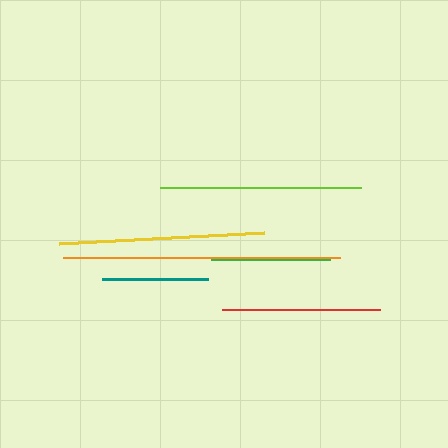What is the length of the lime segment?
The lime segment is approximately 201 pixels long.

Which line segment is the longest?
The orange line is the longest at approximately 277 pixels.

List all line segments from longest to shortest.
From longest to shortest: orange, yellow, lime, red, green, teal.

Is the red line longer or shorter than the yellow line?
The yellow line is longer than the red line.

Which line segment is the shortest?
The teal line is the shortest at approximately 106 pixels.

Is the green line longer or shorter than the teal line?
The green line is longer than the teal line.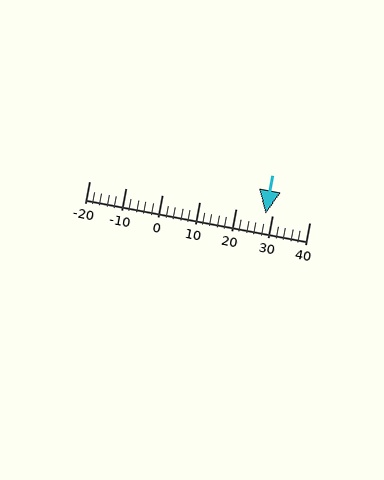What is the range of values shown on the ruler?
The ruler shows values from -20 to 40.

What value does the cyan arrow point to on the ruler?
The cyan arrow points to approximately 28.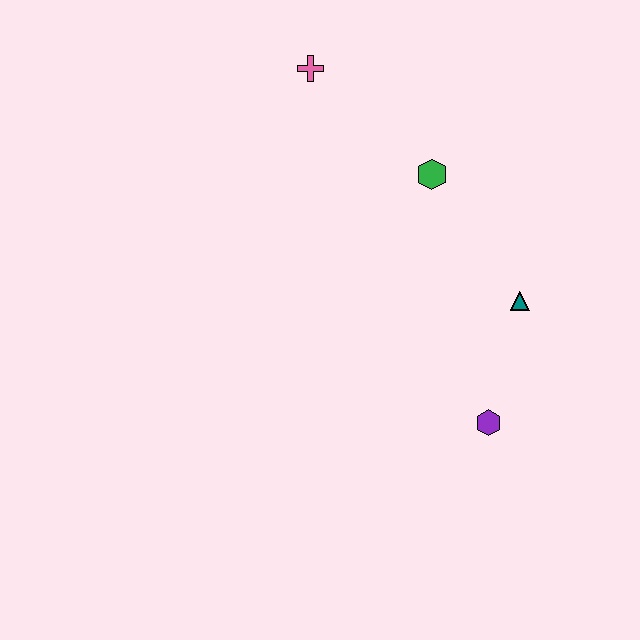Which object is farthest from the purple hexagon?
The pink cross is farthest from the purple hexagon.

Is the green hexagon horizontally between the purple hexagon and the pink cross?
Yes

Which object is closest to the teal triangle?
The purple hexagon is closest to the teal triangle.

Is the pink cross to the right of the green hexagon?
No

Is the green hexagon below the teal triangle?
No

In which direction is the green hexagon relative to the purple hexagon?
The green hexagon is above the purple hexagon.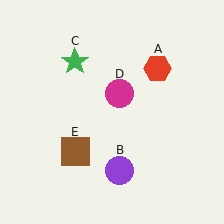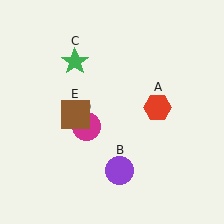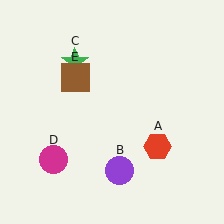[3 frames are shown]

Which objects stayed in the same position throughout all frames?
Purple circle (object B) and green star (object C) remained stationary.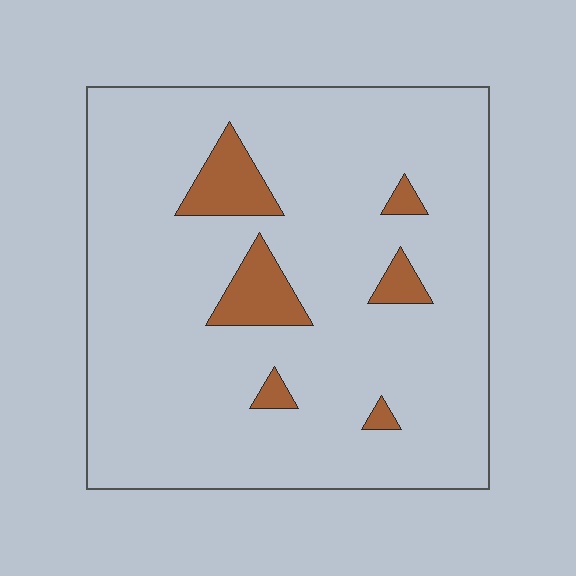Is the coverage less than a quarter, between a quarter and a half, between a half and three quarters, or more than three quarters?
Less than a quarter.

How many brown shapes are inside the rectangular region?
6.